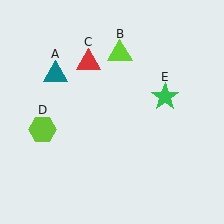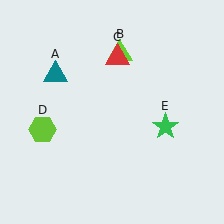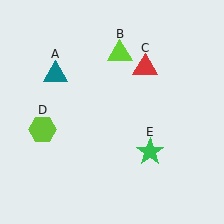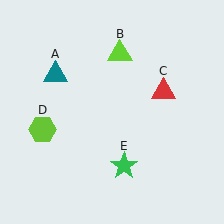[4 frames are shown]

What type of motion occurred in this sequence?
The red triangle (object C), green star (object E) rotated clockwise around the center of the scene.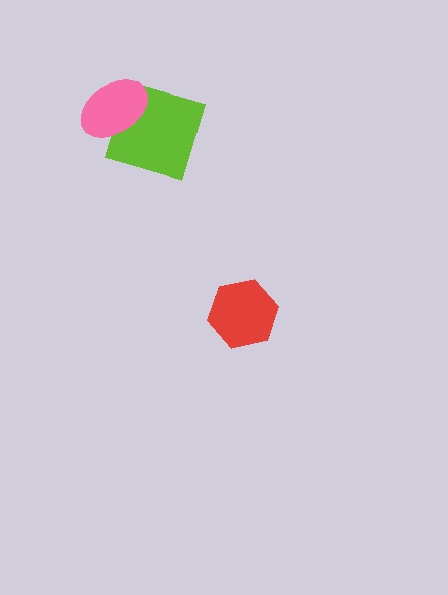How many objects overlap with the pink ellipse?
1 object overlaps with the pink ellipse.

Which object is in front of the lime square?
The pink ellipse is in front of the lime square.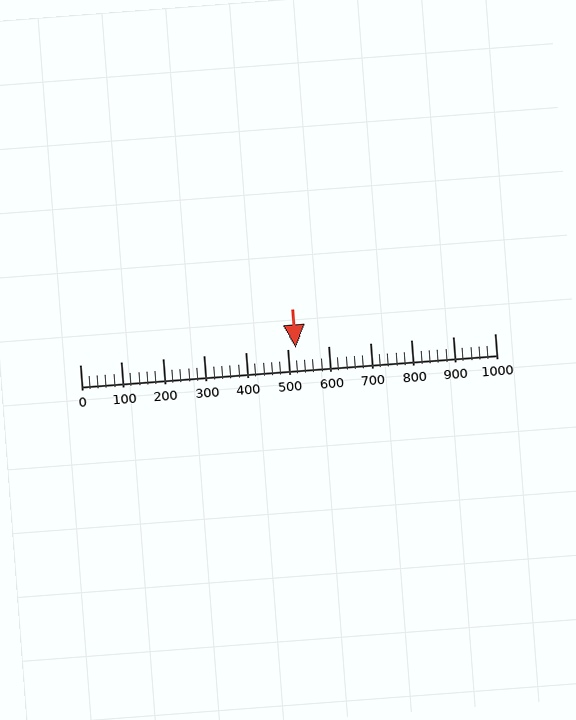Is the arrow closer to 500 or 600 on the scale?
The arrow is closer to 500.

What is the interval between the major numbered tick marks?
The major tick marks are spaced 100 units apart.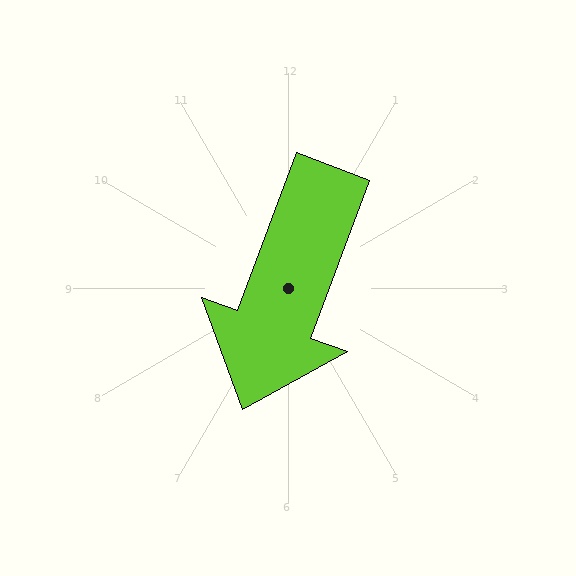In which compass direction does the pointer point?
South.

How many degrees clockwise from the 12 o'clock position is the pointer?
Approximately 200 degrees.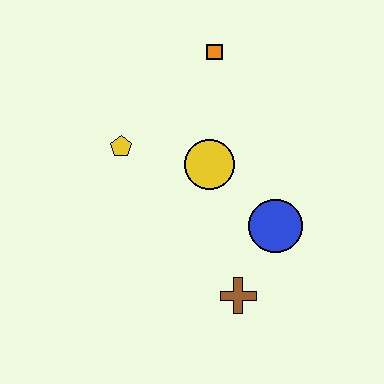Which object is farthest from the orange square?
The brown cross is farthest from the orange square.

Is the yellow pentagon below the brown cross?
No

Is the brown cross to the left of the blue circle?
Yes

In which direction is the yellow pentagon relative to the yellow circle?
The yellow pentagon is to the left of the yellow circle.